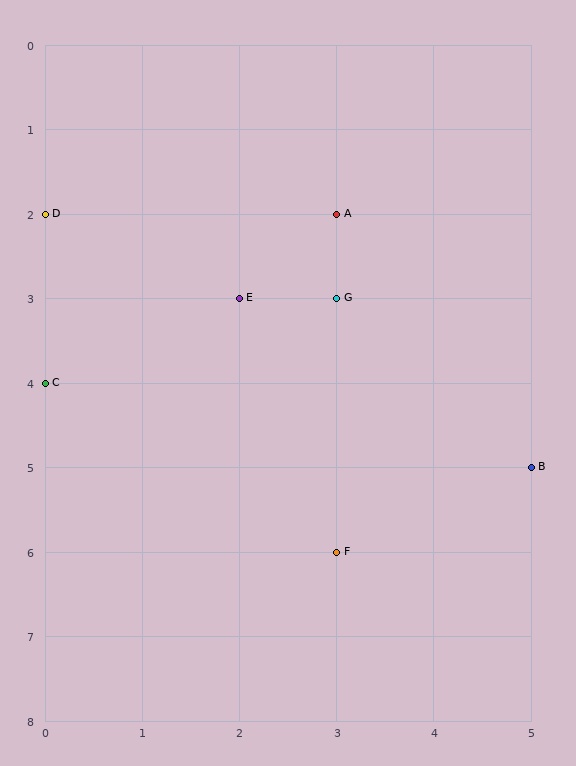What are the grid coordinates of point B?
Point B is at grid coordinates (5, 5).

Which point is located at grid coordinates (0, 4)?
Point C is at (0, 4).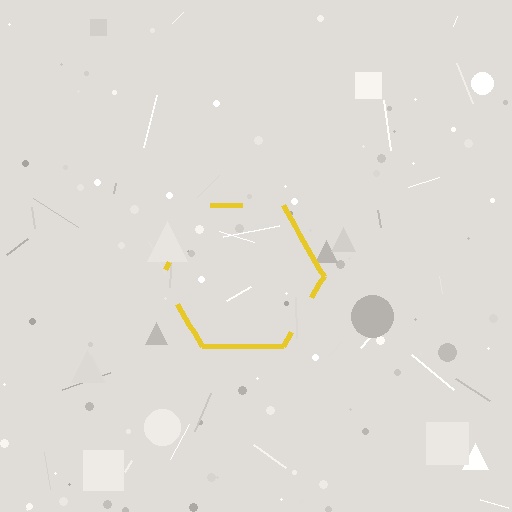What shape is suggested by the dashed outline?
The dashed outline suggests a hexagon.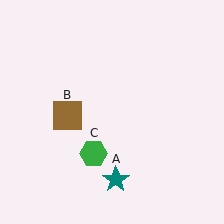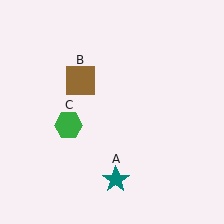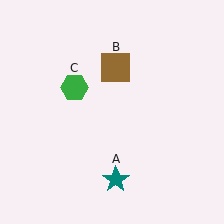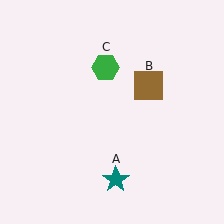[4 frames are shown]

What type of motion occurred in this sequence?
The brown square (object B), green hexagon (object C) rotated clockwise around the center of the scene.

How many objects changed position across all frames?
2 objects changed position: brown square (object B), green hexagon (object C).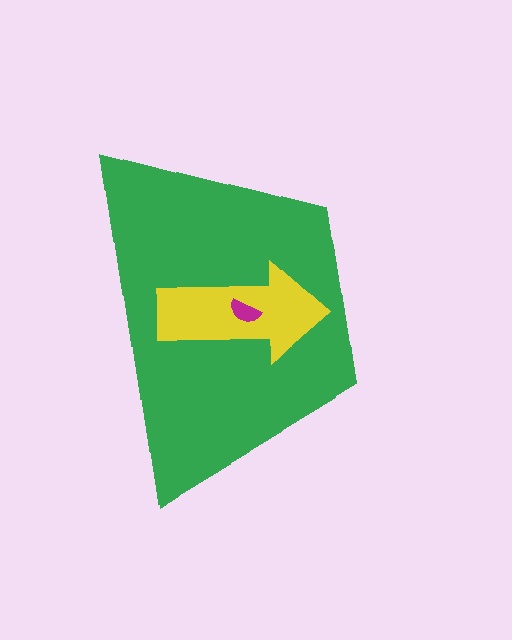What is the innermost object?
The magenta semicircle.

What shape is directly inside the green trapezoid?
The yellow arrow.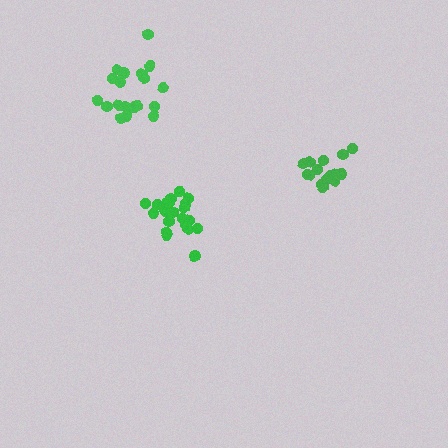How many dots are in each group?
Group 1: 21 dots, Group 2: 15 dots, Group 3: 20 dots (56 total).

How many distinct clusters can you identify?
There are 3 distinct clusters.